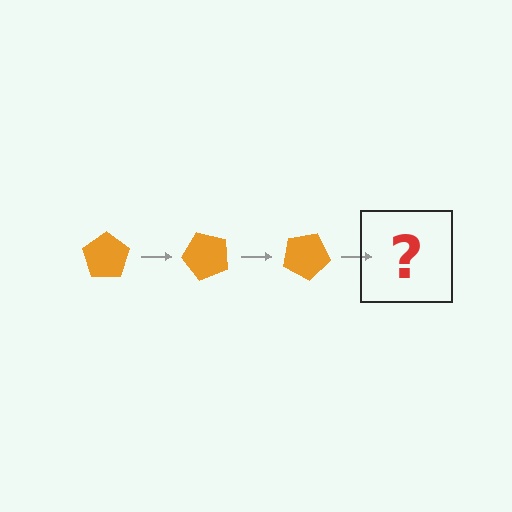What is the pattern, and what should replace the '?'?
The pattern is that the pentagon rotates 50 degrees each step. The '?' should be an orange pentagon rotated 150 degrees.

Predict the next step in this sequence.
The next step is an orange pentagon rotated 150 degrees.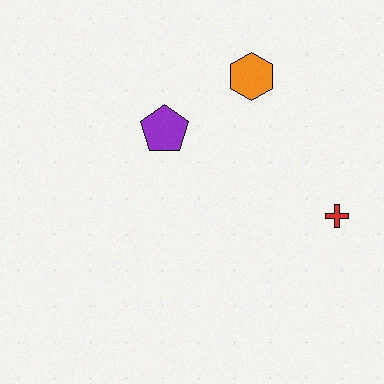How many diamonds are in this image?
There are no diamonds.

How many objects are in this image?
There are 3 objects.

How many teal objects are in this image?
There are no teal objects.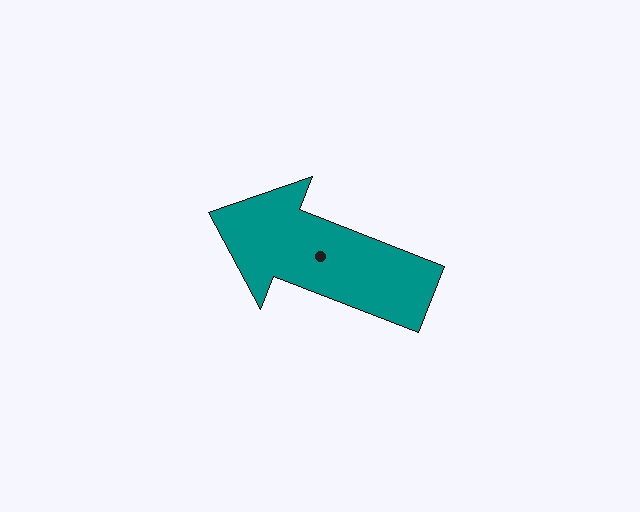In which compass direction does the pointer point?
West.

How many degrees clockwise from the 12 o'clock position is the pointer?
Approximately 291 degrees.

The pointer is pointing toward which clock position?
Roughly 10 o'clock.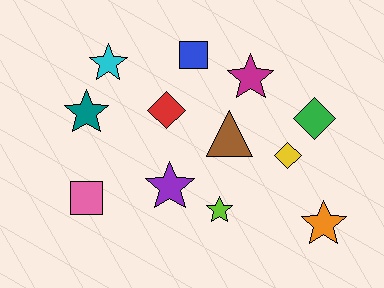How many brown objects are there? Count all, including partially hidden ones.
There is 1 brown object.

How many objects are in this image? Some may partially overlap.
There are 12 objects.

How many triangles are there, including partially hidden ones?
There is 1 triangle.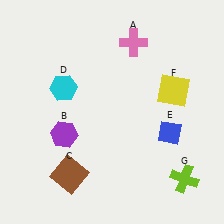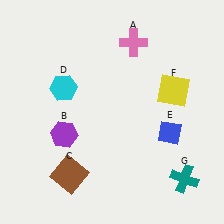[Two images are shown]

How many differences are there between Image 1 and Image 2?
There is 1 difference between the two images.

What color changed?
The cross (G) changed from lime in Image 1 to teal in Image 2.